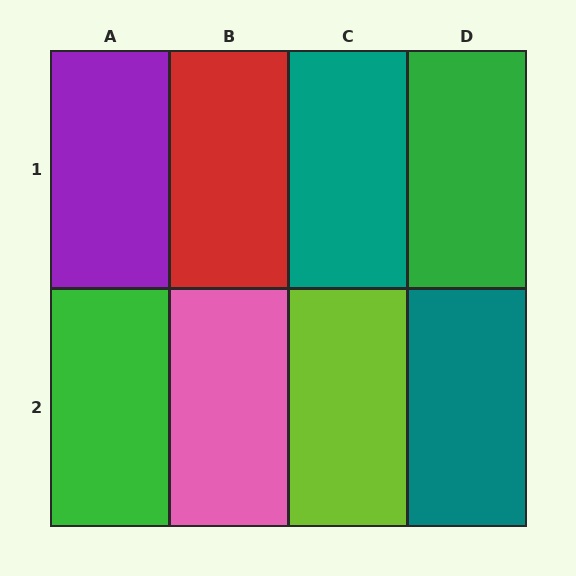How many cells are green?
2 cells are green.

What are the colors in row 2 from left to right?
Green, pink, lime, teal.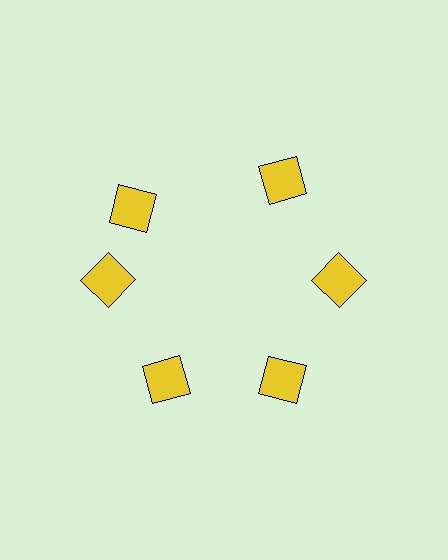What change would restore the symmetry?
The symmetry would be restored by rotating it back into even spacing with its neighbors so that all 6 squares sit at equal angles and equal distance from the center.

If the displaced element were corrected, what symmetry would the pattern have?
It would have 6-fold rotational symmetry — the pattern would map onto itself every 60 degrees.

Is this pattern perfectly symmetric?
No. The 6 yellow squares are arranged in a ring, but one element near the 11 o'clock position is rotated out of alignment along the ring, breaking the 6-fold rotational symmetry.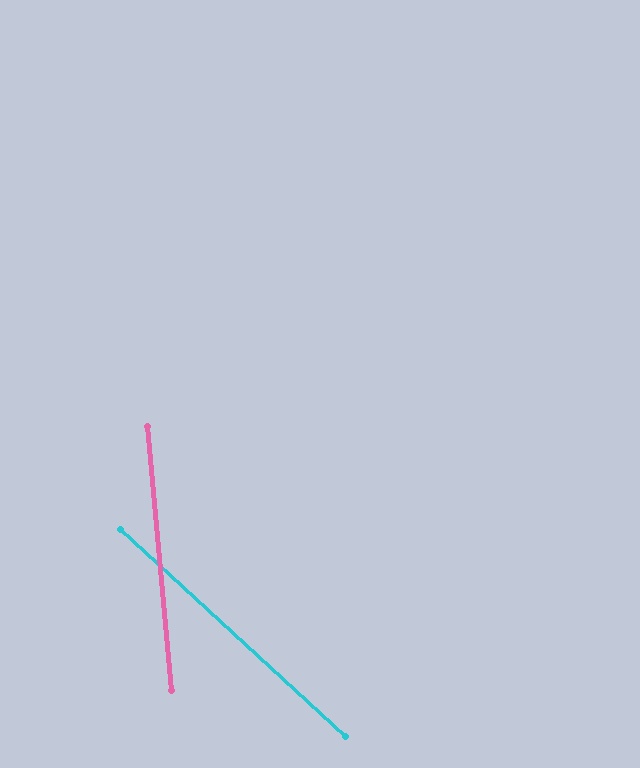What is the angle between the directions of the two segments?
Approximately 42 degrees.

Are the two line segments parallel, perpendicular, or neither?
Neither parallel nor perpendicular — they differ by about 42°.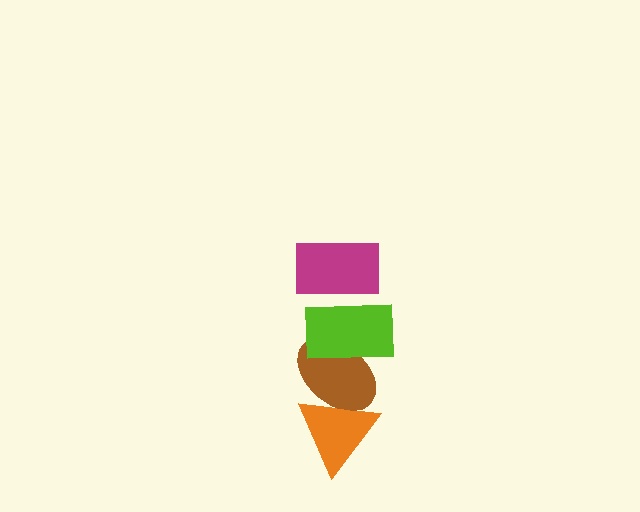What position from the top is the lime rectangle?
The lime rectangle is 2nd from the top.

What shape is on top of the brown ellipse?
The lime rectangle is on top of the brown ellipse.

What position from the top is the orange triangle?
The orange triangle is 4th from the top.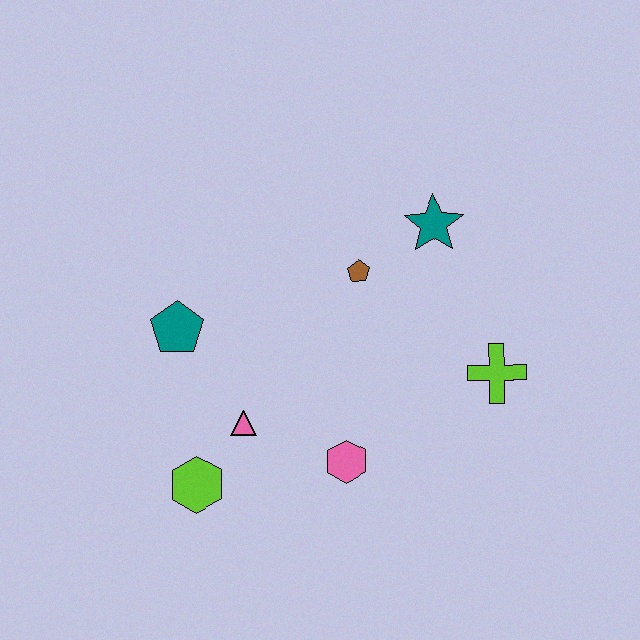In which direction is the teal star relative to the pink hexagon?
The teal star is above the pink hexagon.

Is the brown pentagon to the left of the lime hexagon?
No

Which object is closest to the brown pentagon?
The teal star is closest to the brown pentagon.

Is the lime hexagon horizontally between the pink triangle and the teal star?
No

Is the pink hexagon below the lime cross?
Yes